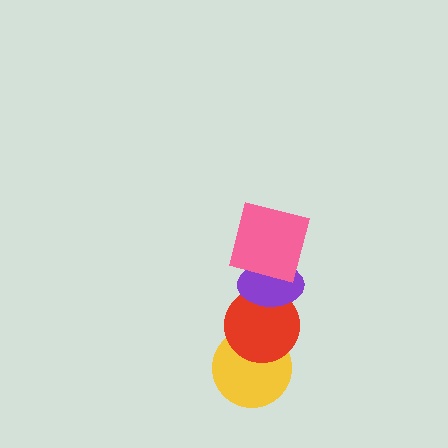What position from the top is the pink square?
The pink square is 1st from the top.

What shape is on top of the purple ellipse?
The pink square is on top of the purple ellipse.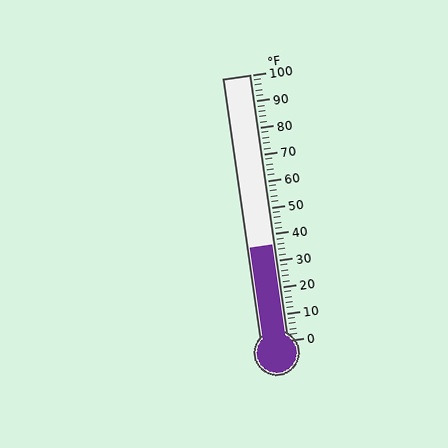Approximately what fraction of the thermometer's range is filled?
The thermometer is filled to approximately 35% of its range.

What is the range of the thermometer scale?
The thermometer scale ranges from 0°F to 100°F.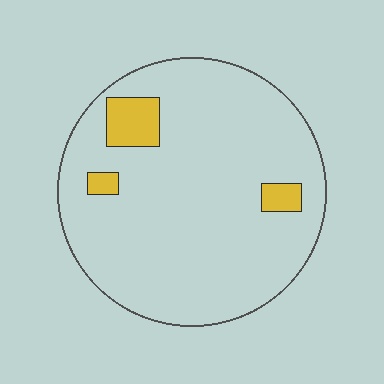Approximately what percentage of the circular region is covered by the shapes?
Approximately 10%.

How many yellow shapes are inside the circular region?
3.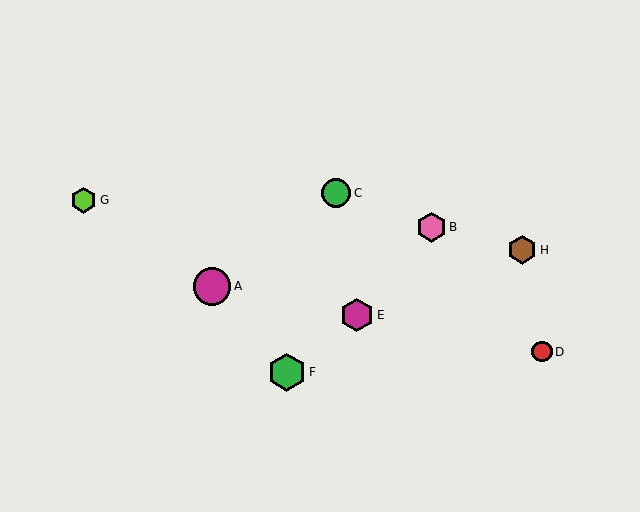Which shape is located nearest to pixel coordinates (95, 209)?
The lime hexagon (labeled G) at (84, 200) is nearest to that location.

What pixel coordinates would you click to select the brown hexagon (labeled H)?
Click at (522, 250) to select the brown hexagon H.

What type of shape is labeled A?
Shape A is a magenta circle.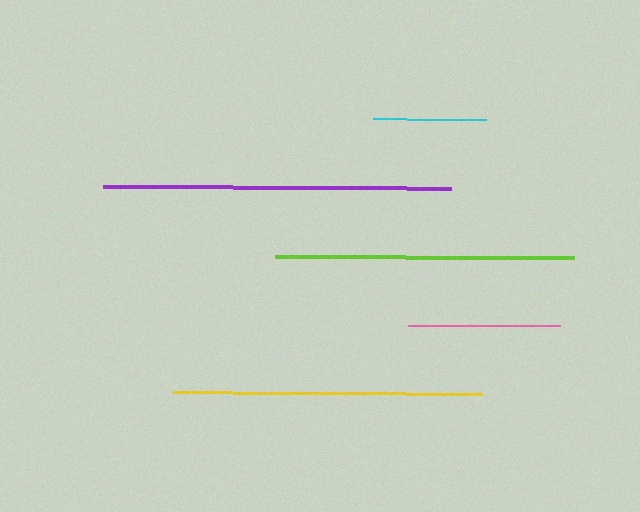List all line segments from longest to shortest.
From longest to shortest: purple, yellow, lime, pink, cyan.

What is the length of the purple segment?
The purple segment is approximately 347 pixels long.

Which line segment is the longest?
The purple line is the longest at approximately 347 pixels.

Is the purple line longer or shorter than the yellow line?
The purple line is longer than the yellow line.